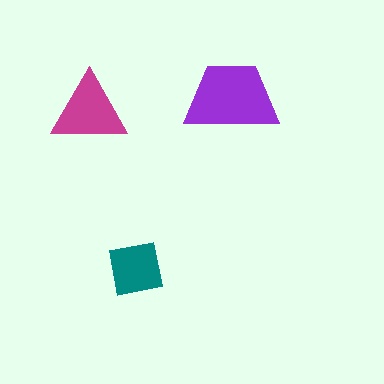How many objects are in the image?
There are 3 objects in the image.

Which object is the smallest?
The teal square.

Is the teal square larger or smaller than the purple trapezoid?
Smaller.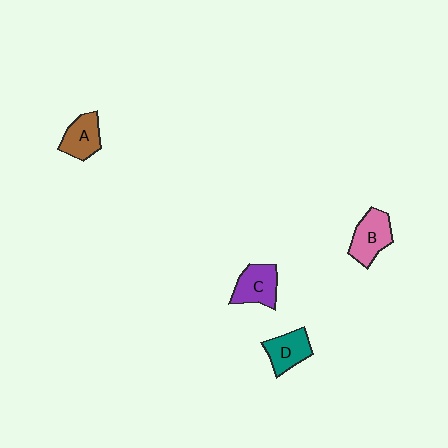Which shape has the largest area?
Shape B (pink).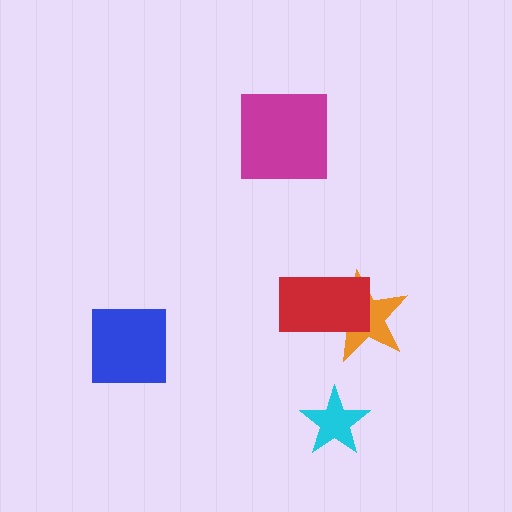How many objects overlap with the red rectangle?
1 object overlaps with the red rectangle.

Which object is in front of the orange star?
The red rectangle is in front of the orange star.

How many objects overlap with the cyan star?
0 objects overlap with the cyan star.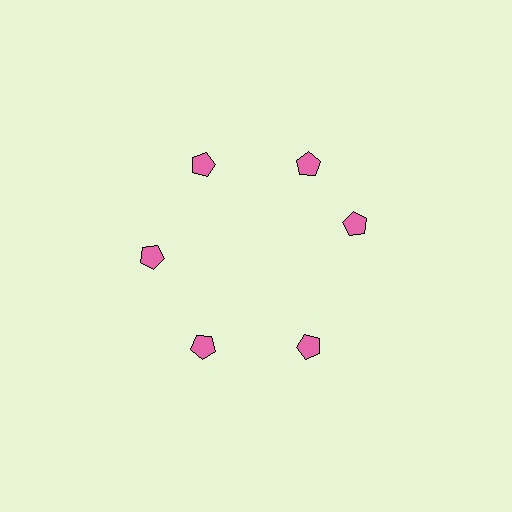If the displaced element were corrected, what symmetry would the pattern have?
It would have 6-fold rotational symmetry — the pattern would map onto itself every 60 degrees.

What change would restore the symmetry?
The symmetry would be restored by rotating it back into even spacing with its neighbors so that all 6 pentagons sit at equal angles and equal distance from the center.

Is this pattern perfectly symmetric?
No. The 6 pink pentagons are arranged in a ring, but one element near the 3 o'clock position is rotated out of alignment along the ring, breaking the 6-fold rotational symmetry.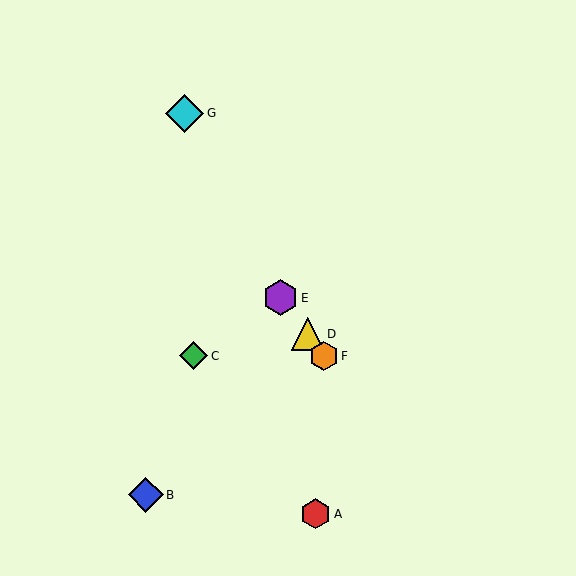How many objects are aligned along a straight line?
3 objects (D, E, F) are aligned along a straight line.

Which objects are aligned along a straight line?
Objects D, E, F are aligned along a straight line.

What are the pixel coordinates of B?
Object B is at (146, 495).